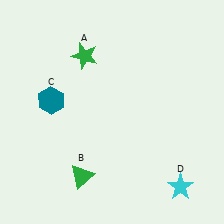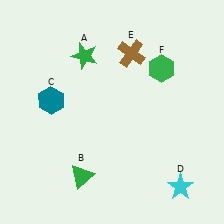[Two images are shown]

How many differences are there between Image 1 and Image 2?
There are 2 differences between the two images.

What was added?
A brown cross (E), a green hexagon (F) were added in Image 2.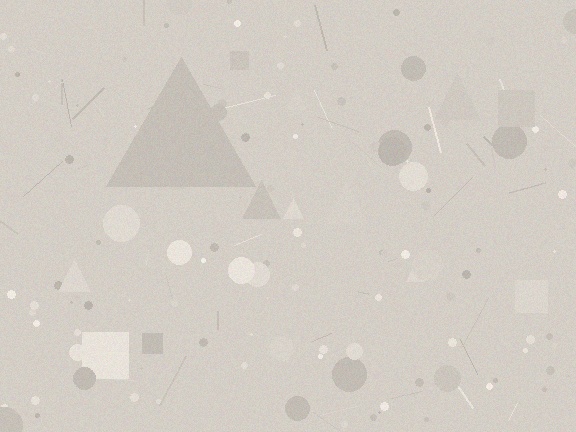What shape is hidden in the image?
A triangle is hidden in the image.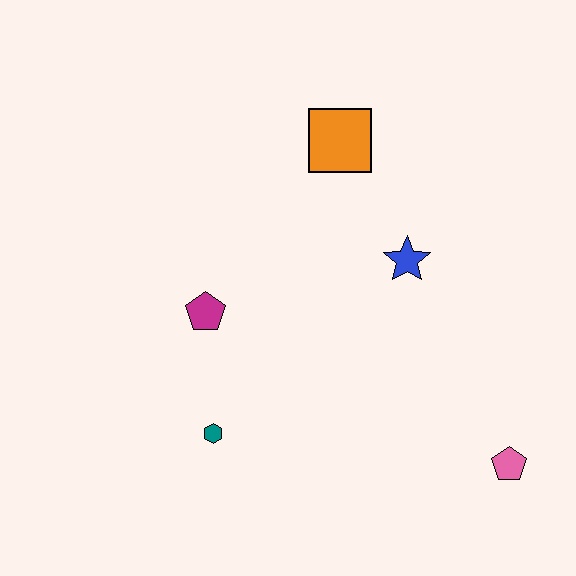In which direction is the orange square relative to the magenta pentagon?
The orange square is above the magenta pentagon.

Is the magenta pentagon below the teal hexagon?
No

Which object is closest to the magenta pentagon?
The teal hexagon is closest to the magenta pentagon.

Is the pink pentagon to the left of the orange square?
No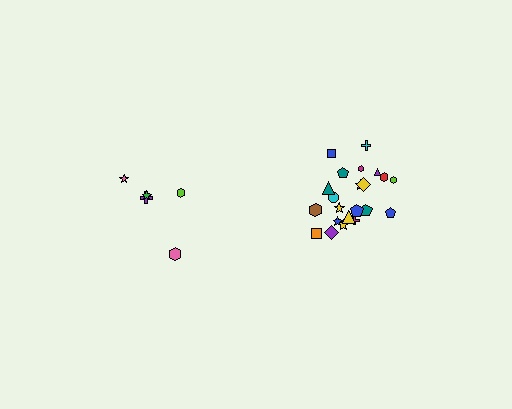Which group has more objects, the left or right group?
The right group.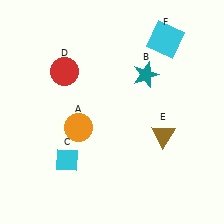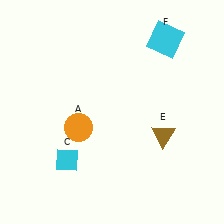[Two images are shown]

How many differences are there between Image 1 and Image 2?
There are 2 differences between the two images.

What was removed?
The teal star (B), the red circle (D) were removed in Image 2.